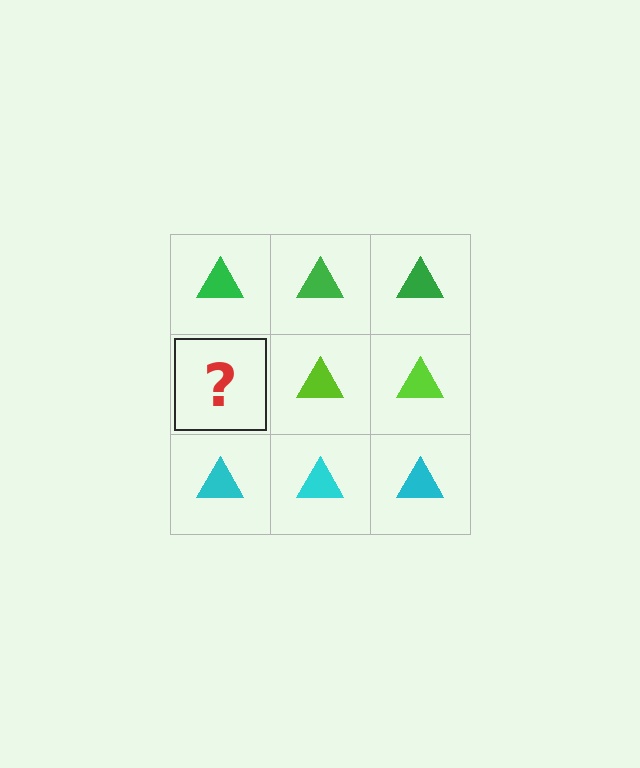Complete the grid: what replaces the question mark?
The question mark should be replaced with a lime triangle.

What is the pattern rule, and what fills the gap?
The rule is that each row has a consistent color. The gap should be filled with a lime triangle.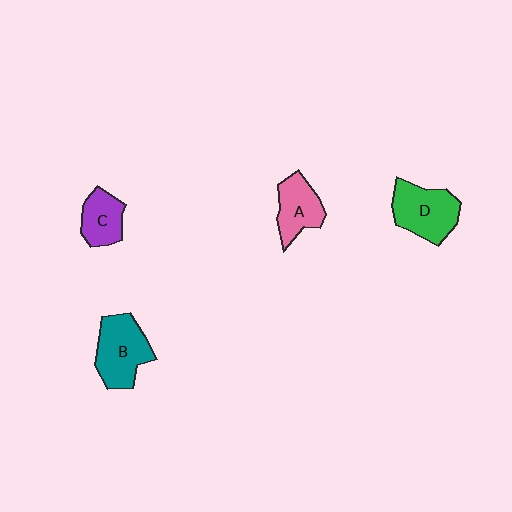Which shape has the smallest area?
Shape C (purple).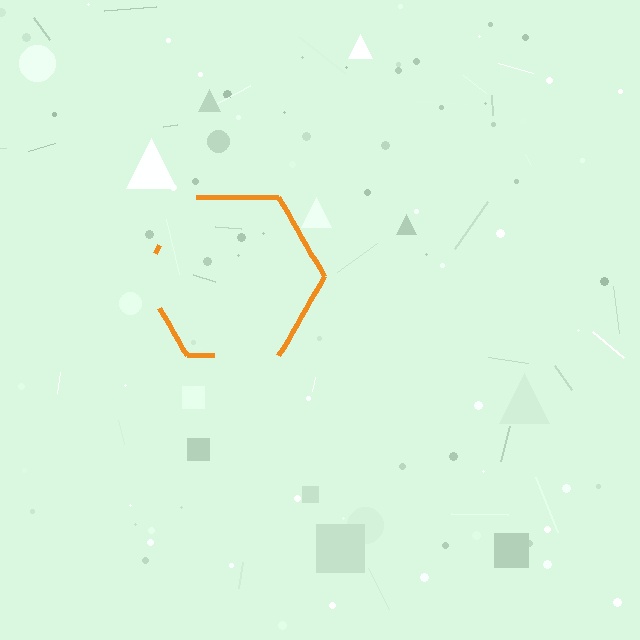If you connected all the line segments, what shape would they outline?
They would outline a hexagon.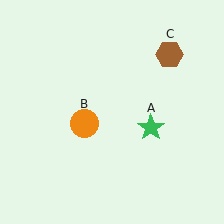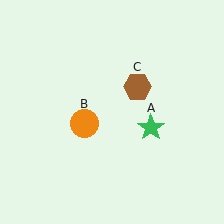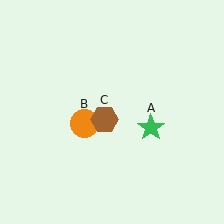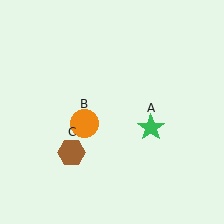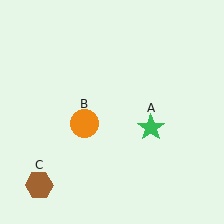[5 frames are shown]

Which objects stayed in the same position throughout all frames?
Green star (object A) and orange circle (object B) remained stationary.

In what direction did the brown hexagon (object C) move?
The brown hexagon (object C) moved down and to the left.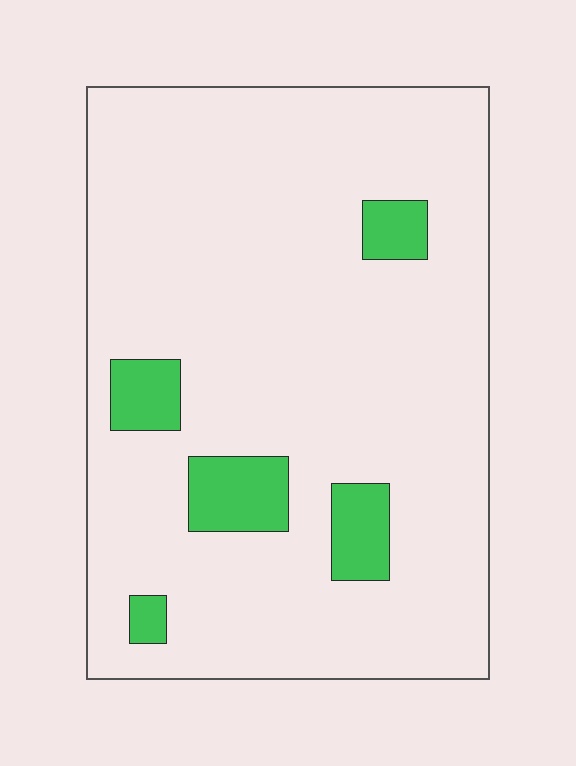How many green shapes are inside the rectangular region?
5.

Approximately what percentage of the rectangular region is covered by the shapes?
Approximately 10%.